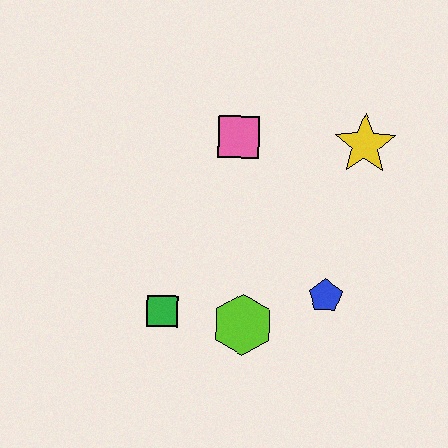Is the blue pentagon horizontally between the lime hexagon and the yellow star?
Yes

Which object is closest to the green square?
The lime hexagon is closest to the green square.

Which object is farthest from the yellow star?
The green square is farthest from the yellow star.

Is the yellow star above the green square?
Yes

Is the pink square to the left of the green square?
No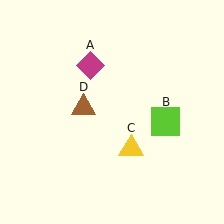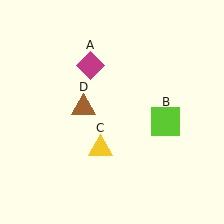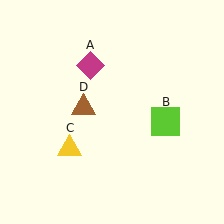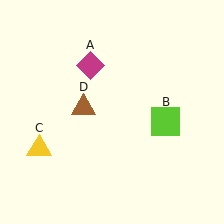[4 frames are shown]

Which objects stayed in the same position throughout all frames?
Magenta diamond (object A) and lime square (object B) and brown triangle (object D) remained stationary.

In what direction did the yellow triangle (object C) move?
The yellow triangle (object C) moved left.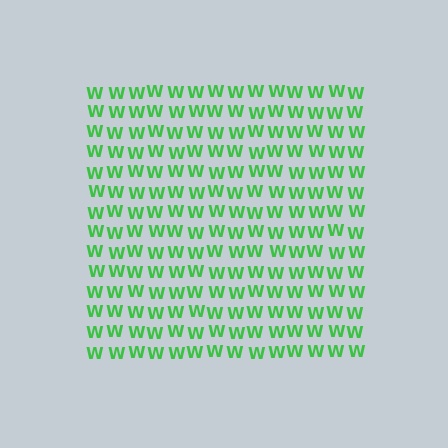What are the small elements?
The small elements are letter W's.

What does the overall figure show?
The overall figure shows a square.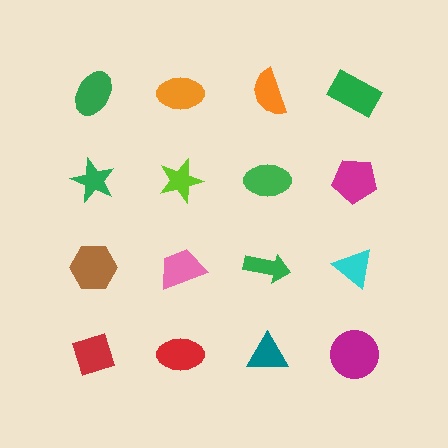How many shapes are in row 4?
4 shapes.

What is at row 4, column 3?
A teal triangle.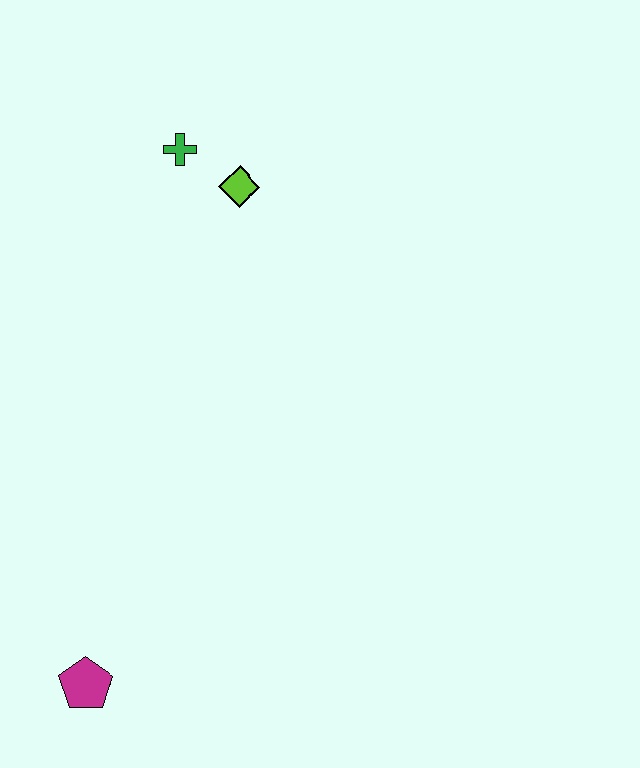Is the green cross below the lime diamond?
No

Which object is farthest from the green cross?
The magenta pentagon is farthest from the green cross.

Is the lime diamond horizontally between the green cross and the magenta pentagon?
No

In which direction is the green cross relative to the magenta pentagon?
The green cross is above the magenta pentagon.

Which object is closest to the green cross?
The lime diamond is closest to the green cross.